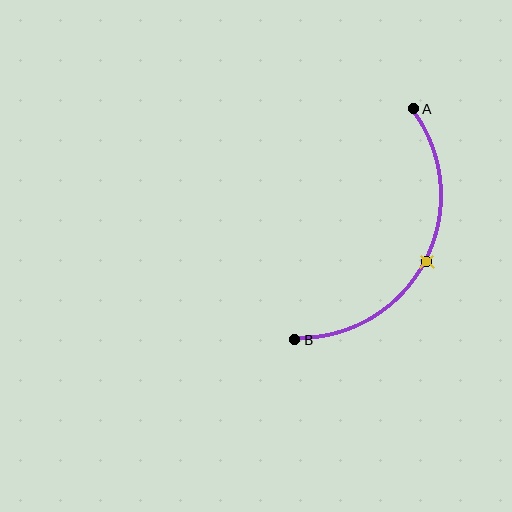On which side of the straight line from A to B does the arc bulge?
The arc bulges to the right of the straight line connecting A and B.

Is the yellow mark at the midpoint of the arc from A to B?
Yes. The yellow mark lies on the arc at equal arc-length from both A and B — it is the arc midpoint.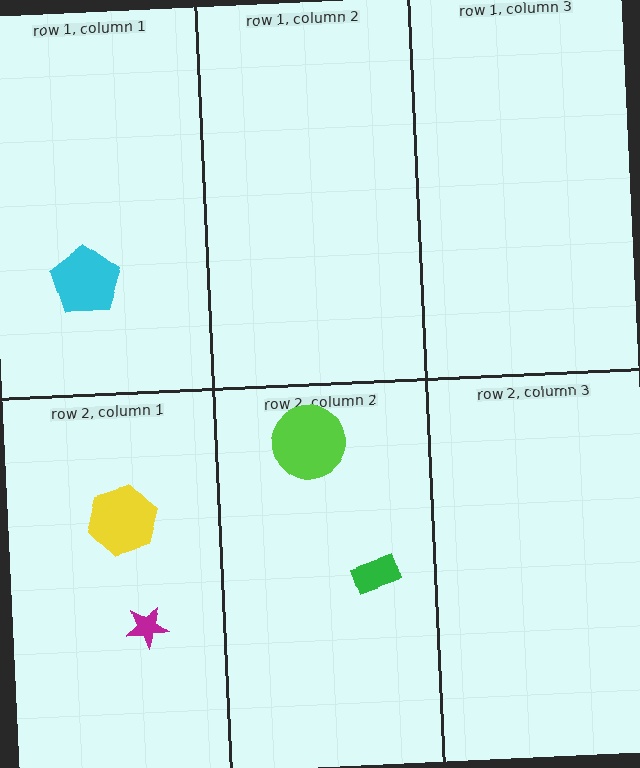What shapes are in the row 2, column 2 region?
The lime circle, the green rectangle.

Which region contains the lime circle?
The row 2, column 2 region.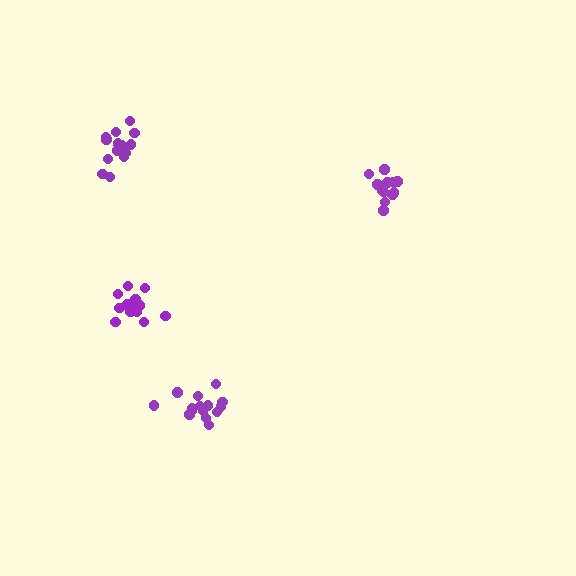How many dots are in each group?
Group 1: 13 dots, Group 2: 17 dots, Group 3: 15 dots, Group 4: 13 dots (58 total).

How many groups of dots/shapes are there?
There are 4 groups.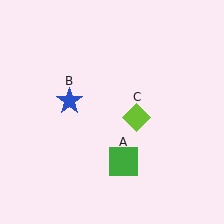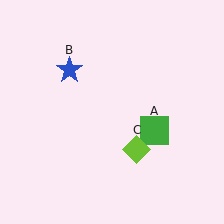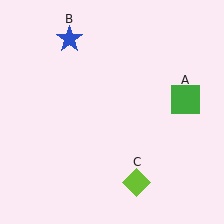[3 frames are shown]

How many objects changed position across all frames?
3 objects changed position: green square (object A), blue star (object B), lime diamond (object C).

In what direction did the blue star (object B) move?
The blue star (object B) moved up.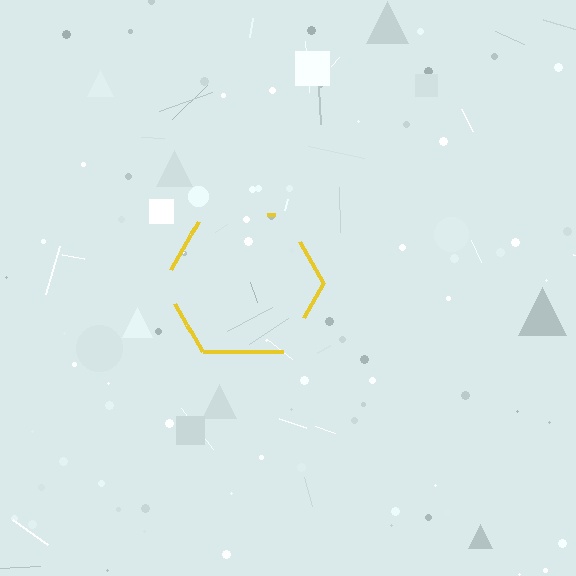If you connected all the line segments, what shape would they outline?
They would outline a hexagon.